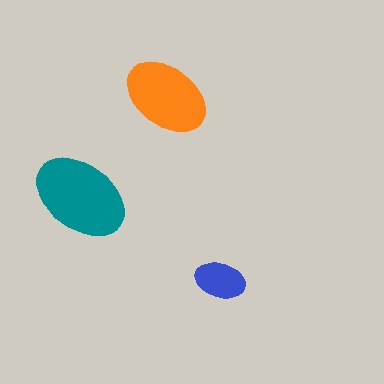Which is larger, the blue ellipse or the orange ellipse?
The orange one.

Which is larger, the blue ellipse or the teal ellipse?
The teal one.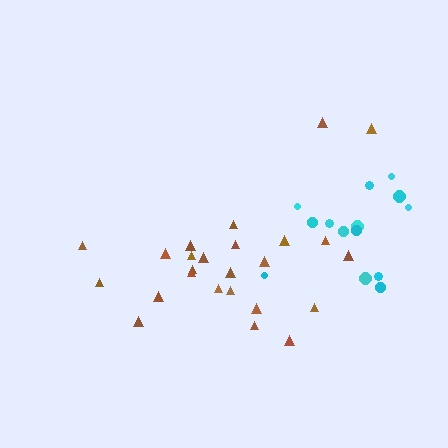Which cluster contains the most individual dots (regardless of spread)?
Brown (25).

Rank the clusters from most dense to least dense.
brown, cyan.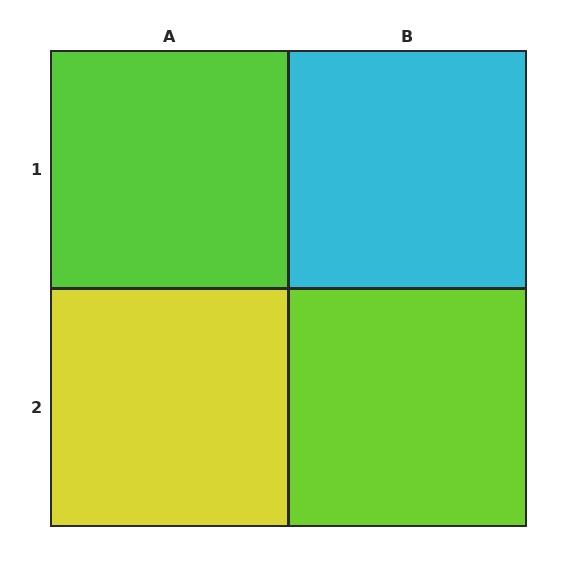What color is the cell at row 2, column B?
Lime.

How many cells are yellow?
1 cell is yellow.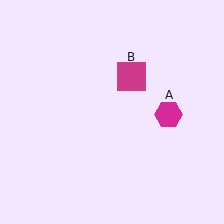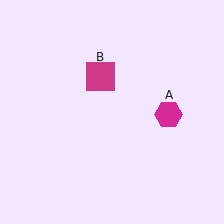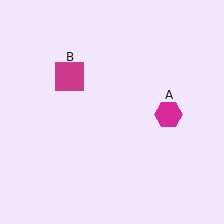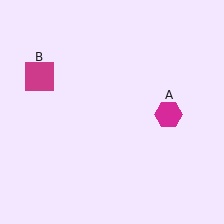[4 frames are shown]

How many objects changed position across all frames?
1 object changed position: magenta square (object B).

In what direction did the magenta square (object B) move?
The magenta square (object B) moved left.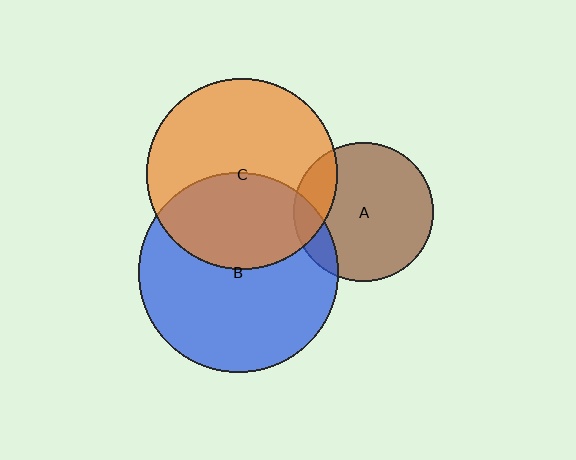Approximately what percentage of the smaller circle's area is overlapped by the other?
Approximately 40%.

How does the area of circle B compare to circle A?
Approximately 2.1 times.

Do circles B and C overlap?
Yes.